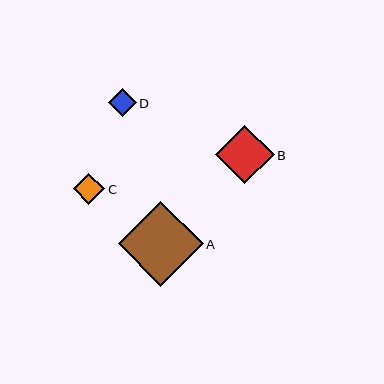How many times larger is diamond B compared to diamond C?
Diamond B is approximately 1.9 times the size of diamond C.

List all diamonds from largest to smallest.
From largest to smallest: A, B, C, D.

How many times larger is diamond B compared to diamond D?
Diamond B is approximately 2.2 times the size of diamond D.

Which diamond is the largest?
Diamond A is the largest with a size of approximately 85 pixels.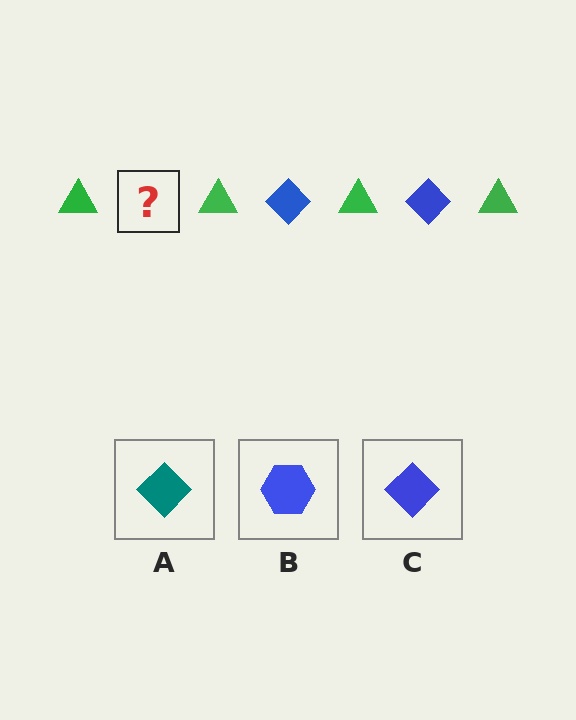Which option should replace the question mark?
Option C.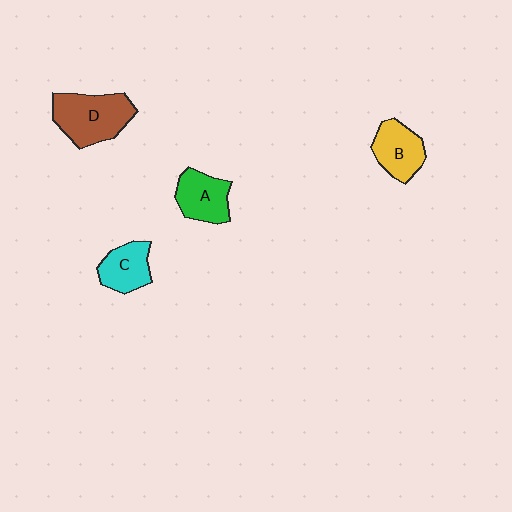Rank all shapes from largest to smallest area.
From largest to smallest: D (brown), A (green), B (yellow), C (cyan).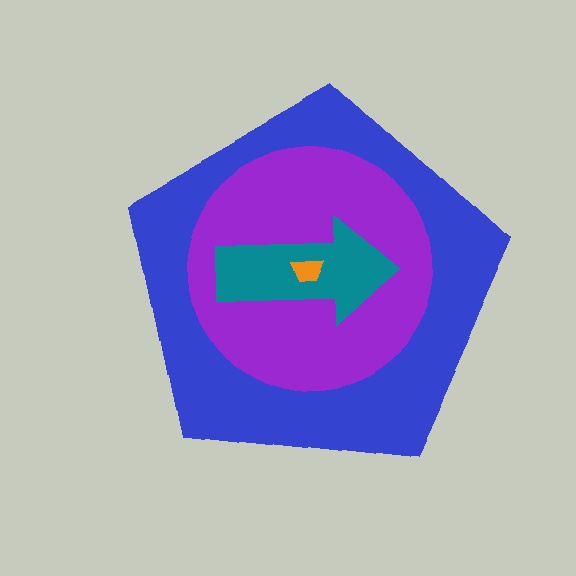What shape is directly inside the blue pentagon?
The purple circle.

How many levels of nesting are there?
4.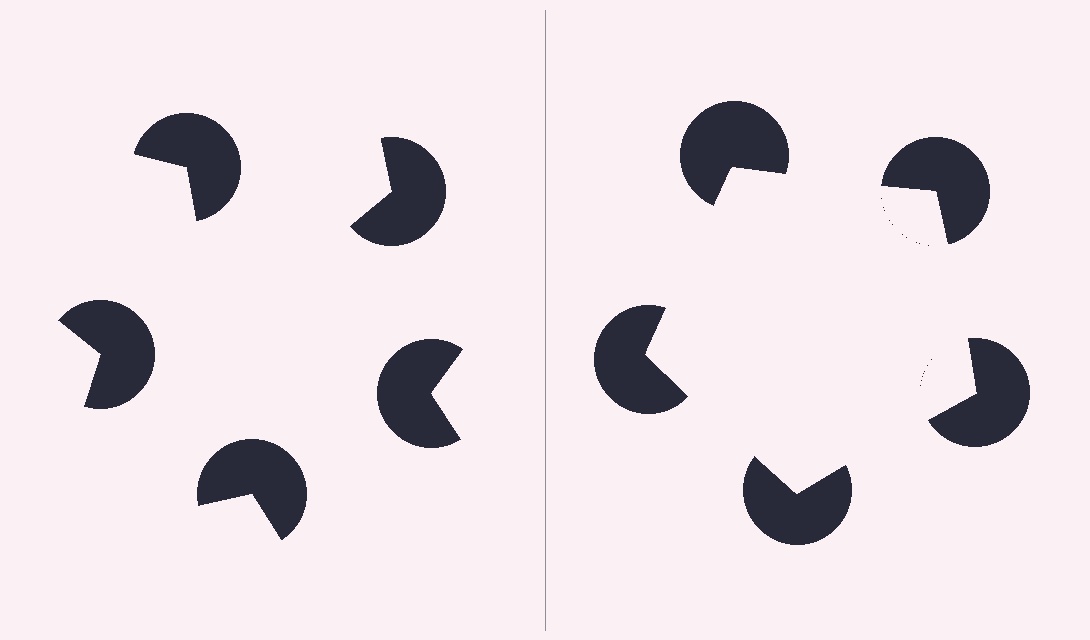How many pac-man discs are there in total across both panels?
10 — 5 on each side.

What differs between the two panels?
The pac-man discs are positioned identically on both sides; only the wedge orientations differ. On the right they align to a pentagon; on the left they are misaligned.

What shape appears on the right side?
An illusory pentagon.